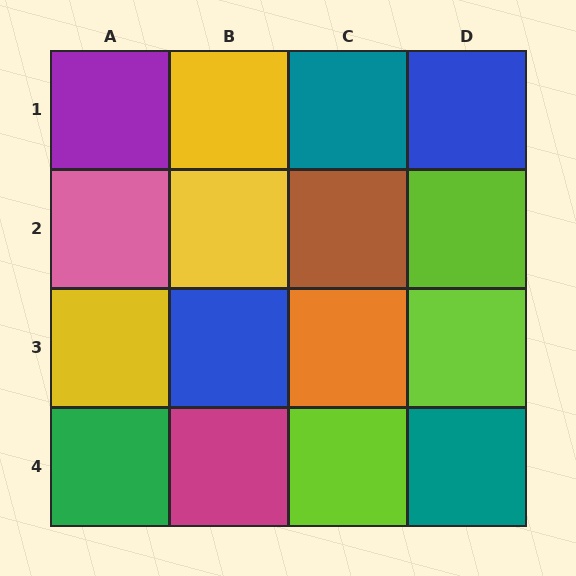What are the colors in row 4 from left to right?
Green, magenta, lime, teal.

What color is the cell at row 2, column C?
Brown.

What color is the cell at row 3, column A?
Yellow.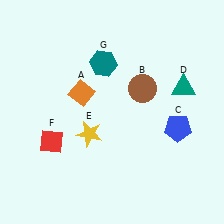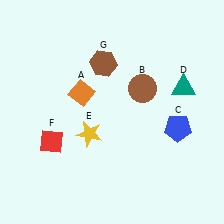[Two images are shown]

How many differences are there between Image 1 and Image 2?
There is 1 difference between the two images.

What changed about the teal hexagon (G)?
In Image 1, G is teal. In Image 2, it changed to brown.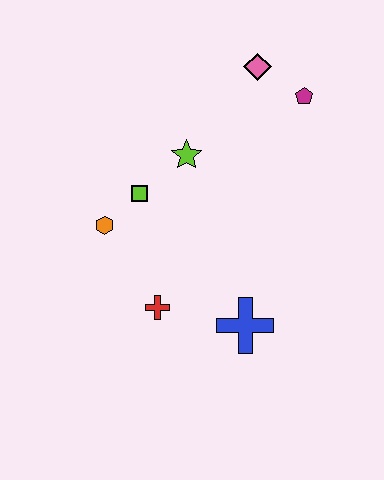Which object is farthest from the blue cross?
The pink diamond is farthest from the blue cross.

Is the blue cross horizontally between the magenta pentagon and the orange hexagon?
Yes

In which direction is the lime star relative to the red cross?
The lime star is above the red cross.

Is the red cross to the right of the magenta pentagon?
No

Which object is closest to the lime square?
The orange hexagon is closest to the lime square.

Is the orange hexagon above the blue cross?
Yes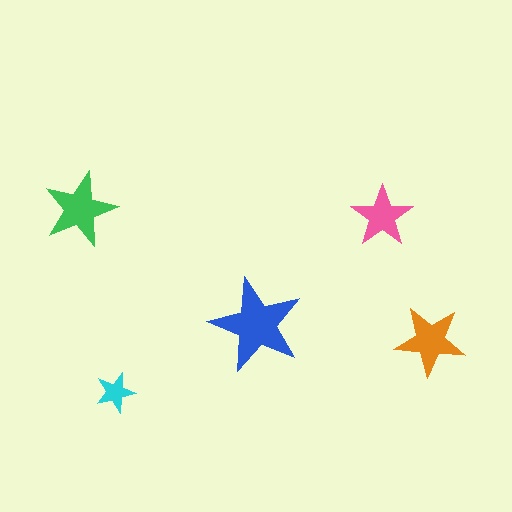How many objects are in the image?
There are 5 objects in the image.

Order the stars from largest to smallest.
the blue one, the green one, the orange one, the pink one, the cyan one.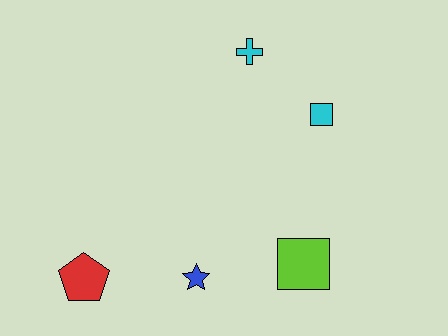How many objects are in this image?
There are 5 objects.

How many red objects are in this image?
There is 1 red object.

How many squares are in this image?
There are 2 squares.